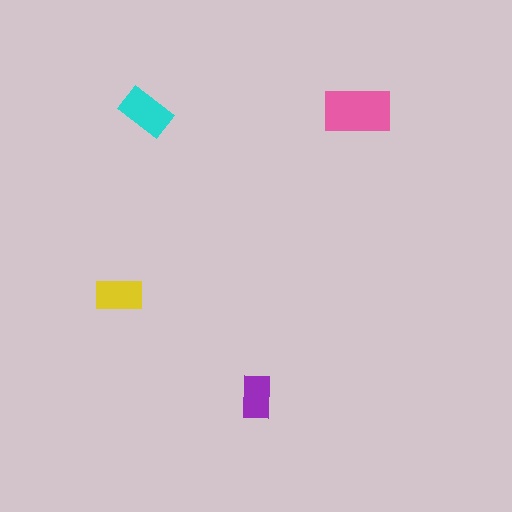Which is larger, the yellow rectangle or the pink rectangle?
The pink one.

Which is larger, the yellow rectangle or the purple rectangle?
The yellow one.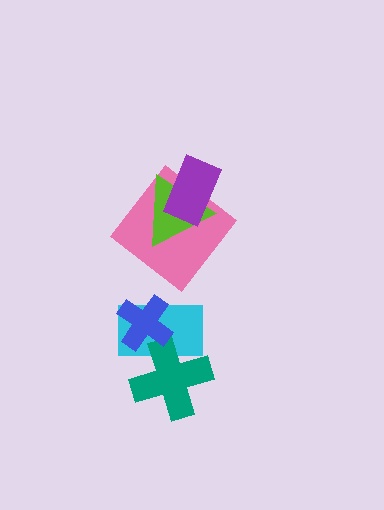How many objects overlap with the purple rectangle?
2 objects overlap with the purple rectangle.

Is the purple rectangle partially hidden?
No, no other shape covers it.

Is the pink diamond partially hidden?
Yes, it is partially covered by another shape.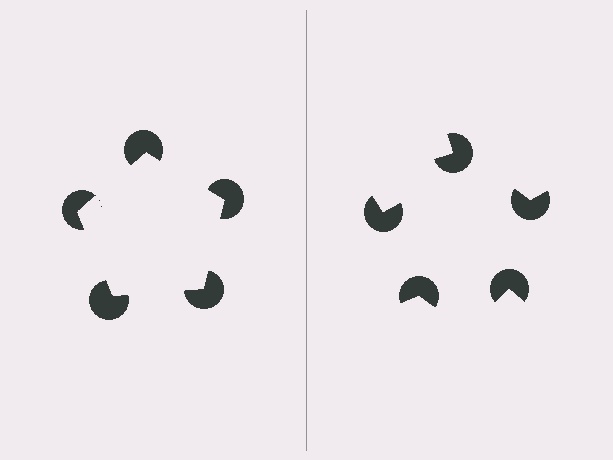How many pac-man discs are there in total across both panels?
10 — 5 on each side.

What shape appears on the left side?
An illusory pentagon.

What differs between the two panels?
The pac-man discs are positioned identically on both sides; only the wedge orientations differ. On the left they align to a pentagon; on the right they are misaligned.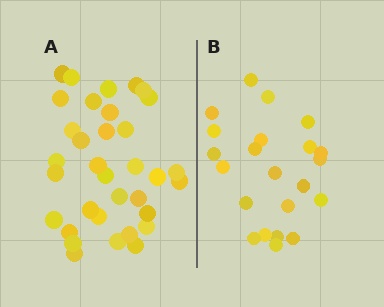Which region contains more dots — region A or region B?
Region A (the left region) has more dots.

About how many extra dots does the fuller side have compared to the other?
Region A has roughly 12 or so more dots than region B.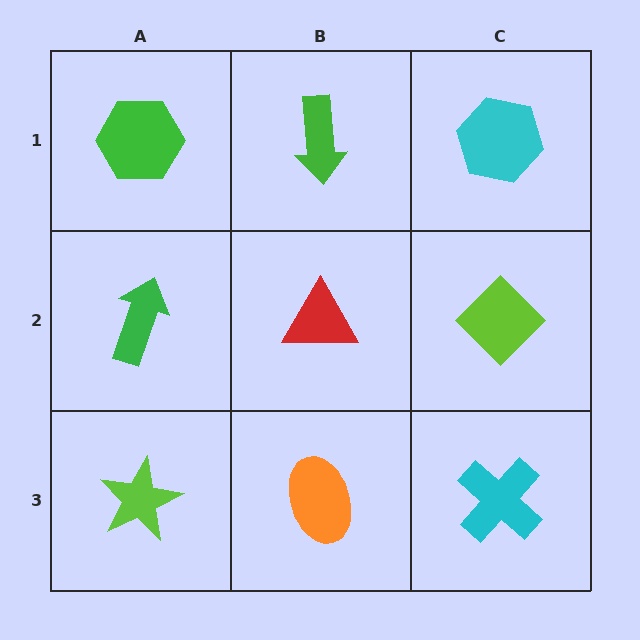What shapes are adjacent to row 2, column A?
A green hexagon (row 1, column A), a lime star (row 3, column A), a red triangle (row 2, column B).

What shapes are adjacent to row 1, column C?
A lime diamond (row 2, column C), a green arrow (row 1, column B).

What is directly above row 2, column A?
A green hexagon.